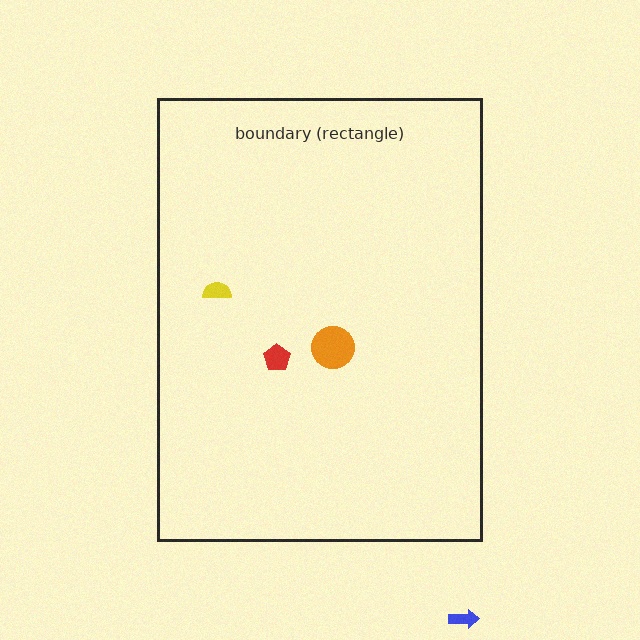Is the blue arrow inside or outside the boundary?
Outside.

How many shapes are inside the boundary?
3 inside, 1 outside.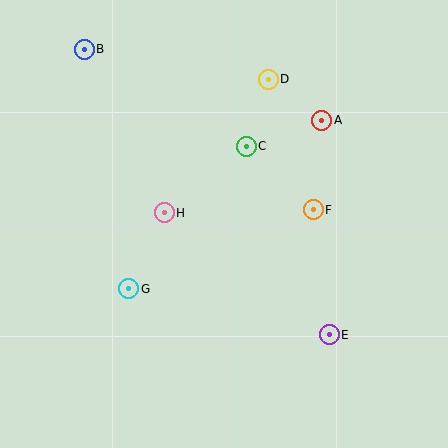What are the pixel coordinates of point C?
Point C is at (246, 146).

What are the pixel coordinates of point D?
Point D is at (268, 79).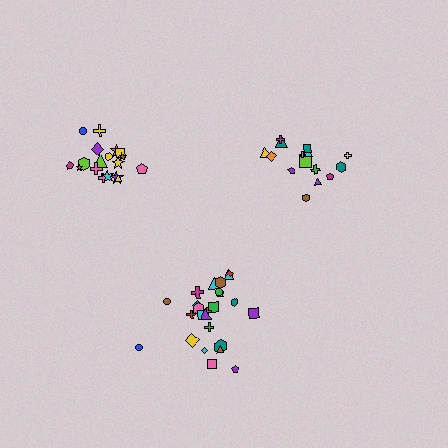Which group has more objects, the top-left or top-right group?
The top-left group.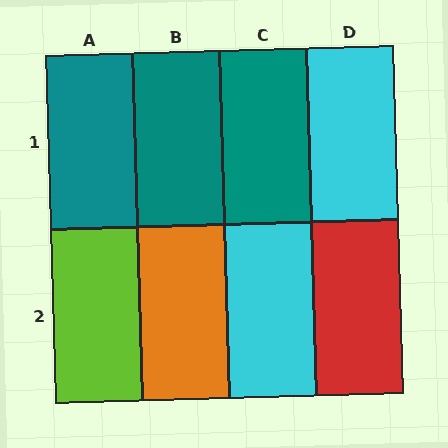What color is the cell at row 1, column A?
Teal.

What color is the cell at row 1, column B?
Teal.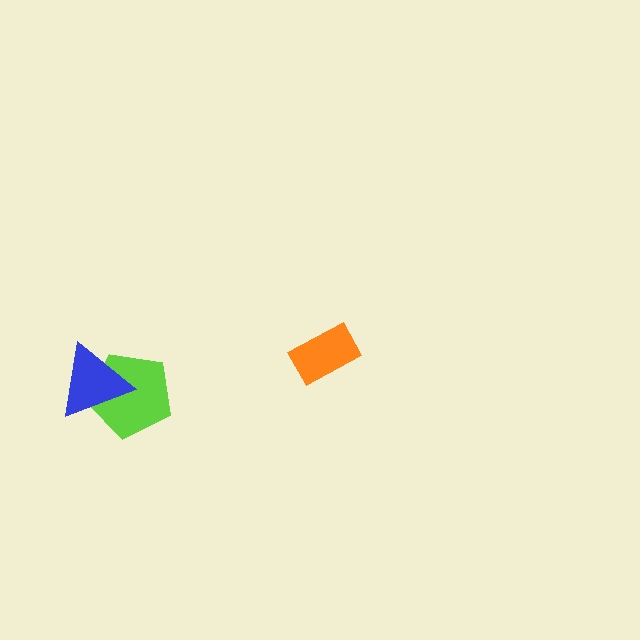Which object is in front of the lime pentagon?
The blue triangle is in front of the lime pentagon.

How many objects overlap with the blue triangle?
1 object overlaps with the blue triangle.